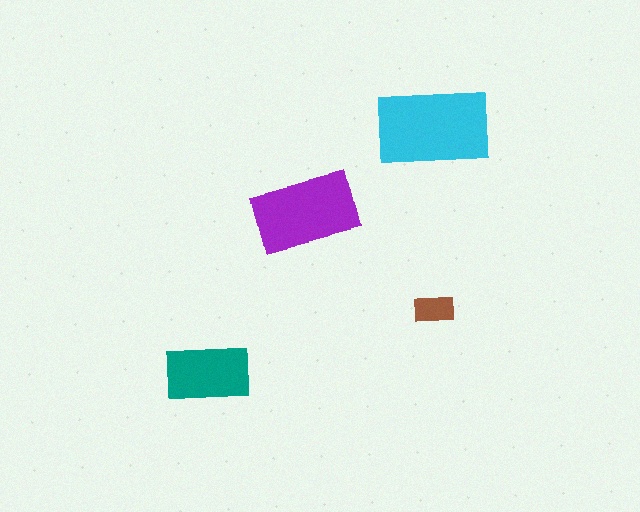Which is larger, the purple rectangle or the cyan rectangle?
The cyan one.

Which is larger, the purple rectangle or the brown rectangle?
The purple one.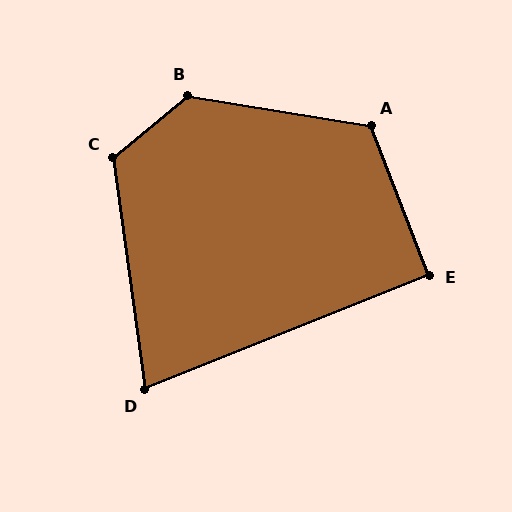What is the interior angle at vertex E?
Approximately 91 degrees (approximately right).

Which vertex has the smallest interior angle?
D, at approximately 76 degrees.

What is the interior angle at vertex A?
Approximately 120 degrees (obtuse).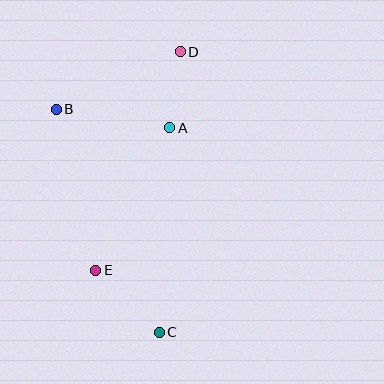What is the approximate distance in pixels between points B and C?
The distance between B and C is approximately 246 pixels.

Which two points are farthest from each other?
Points C and D are farthest from each other.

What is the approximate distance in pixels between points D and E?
The distance between D and E is approximately 234 pixels.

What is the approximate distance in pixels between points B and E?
The distance between B and E is approximately 166 pixels.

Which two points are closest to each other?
Points A and D are closest to each other.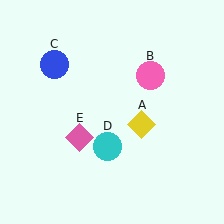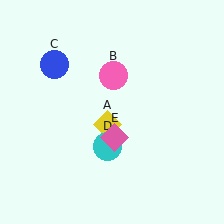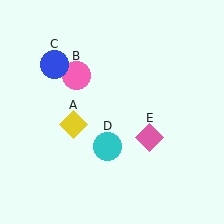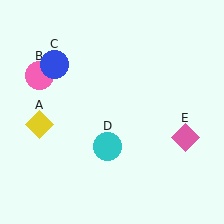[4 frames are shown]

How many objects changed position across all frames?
3 objects changed position: yellow diamond (object A), pink circle (object B), pink diamond (object E).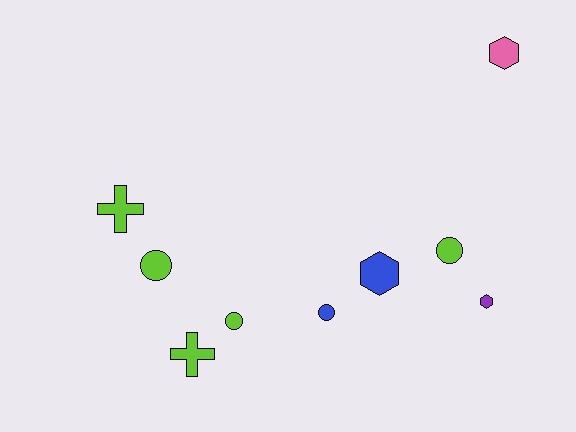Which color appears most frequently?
Lime, with 5 objects.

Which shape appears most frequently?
Circle, with 4 objects.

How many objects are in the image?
There are 9 objects.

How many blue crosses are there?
There are no blue crosses.